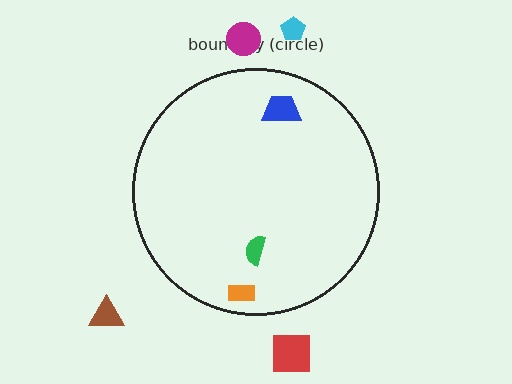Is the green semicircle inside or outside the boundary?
Inside.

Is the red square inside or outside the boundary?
Outside.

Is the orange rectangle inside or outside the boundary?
Inside.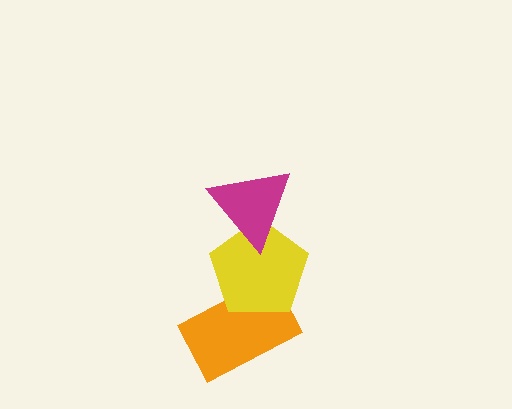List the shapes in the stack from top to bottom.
From top to bottom: the magenta triangle, the yellow pentagon, the orange rectangle.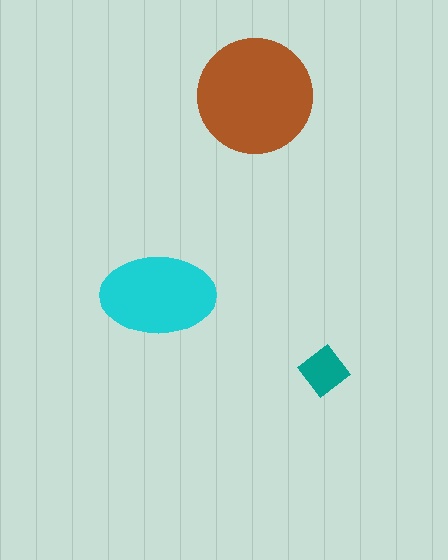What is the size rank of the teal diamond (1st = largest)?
3rd.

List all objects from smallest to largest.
The teal diamond, the cyan ellipse, the brown circle.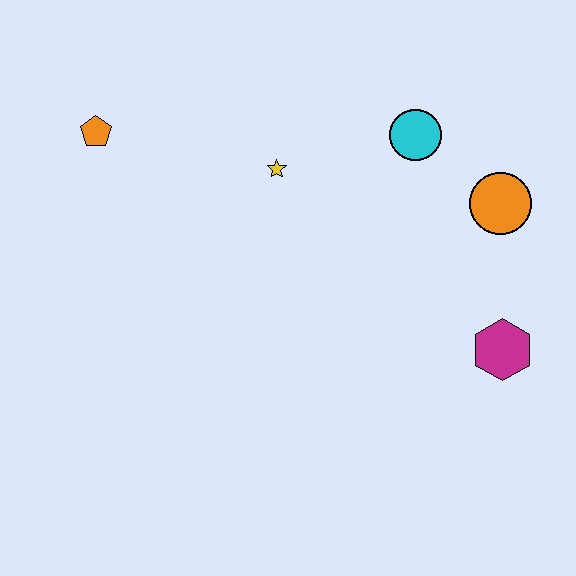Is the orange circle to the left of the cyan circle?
No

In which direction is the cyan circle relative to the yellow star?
The cyan circle is to the right of the yellow star.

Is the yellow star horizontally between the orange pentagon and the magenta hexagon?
Yes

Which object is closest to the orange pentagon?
The yellow star is closest to the orange pentagon.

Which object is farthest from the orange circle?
The orange pentagon is farthest from the orange circle.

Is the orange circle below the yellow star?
Yes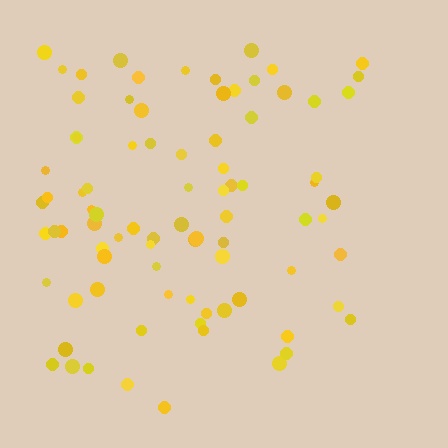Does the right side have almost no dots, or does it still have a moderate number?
Still a moderate number, just noticeably fewer than the left.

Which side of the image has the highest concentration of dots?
The left.